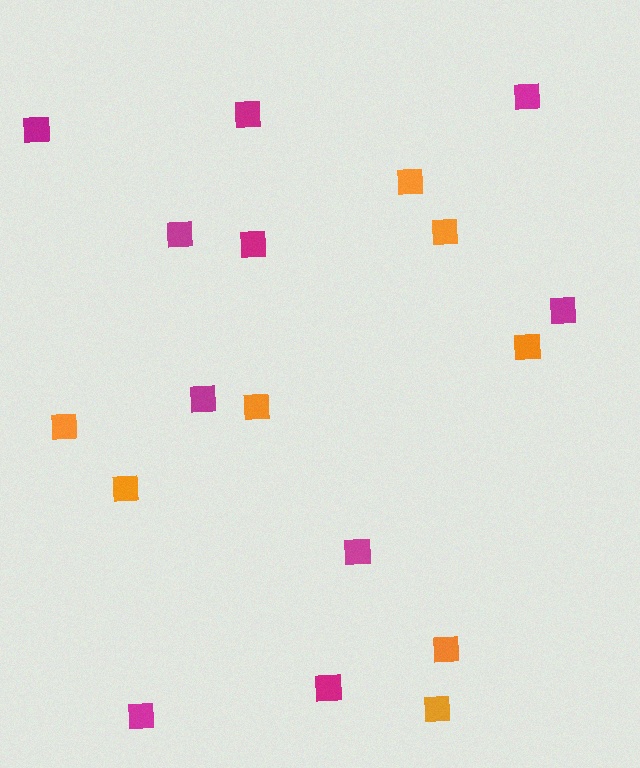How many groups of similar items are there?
There are 2 groups: one group of orange squares (8) and one group of magenta squares (10).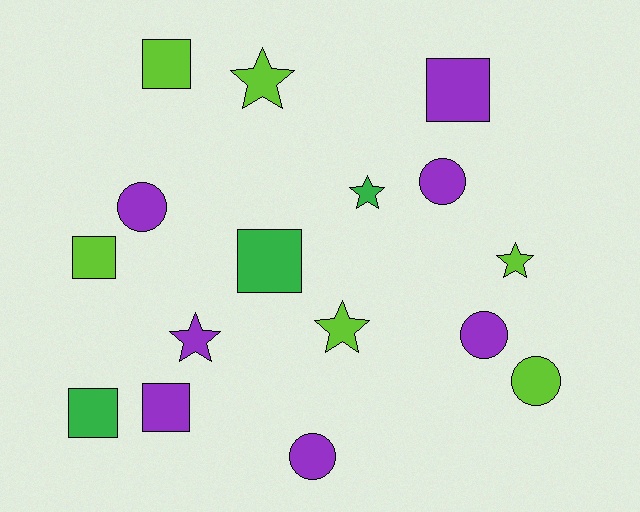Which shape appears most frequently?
Square, with 6 objects.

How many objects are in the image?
There are 16 objects.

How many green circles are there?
There are no green circles.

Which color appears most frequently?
Purple, with 7 objects.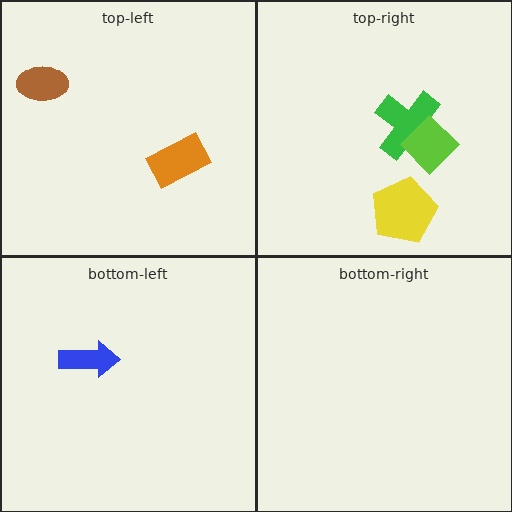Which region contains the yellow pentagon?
The top-right region.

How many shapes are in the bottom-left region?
1.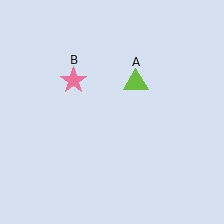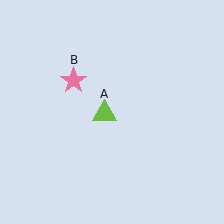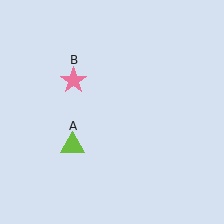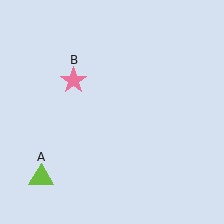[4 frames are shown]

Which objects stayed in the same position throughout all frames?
Pink star (object B) remained stationary.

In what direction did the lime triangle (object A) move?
The lime triangle (object A) moved down and to the left.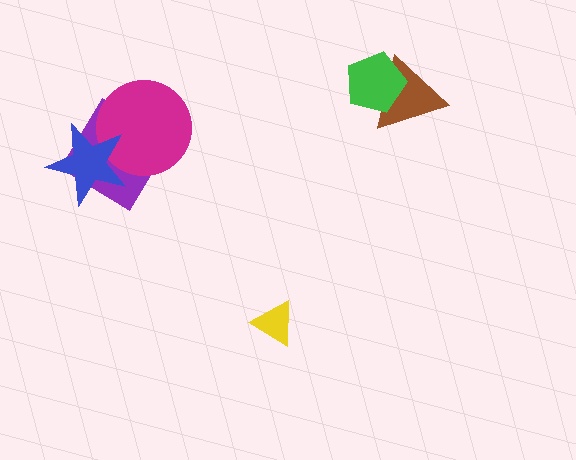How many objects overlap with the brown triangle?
1 object overlaps with the brown triangle.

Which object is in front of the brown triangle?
The green pentagon is in front of the brown triangle.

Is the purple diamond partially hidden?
Yes, it is partially covered by another shape.